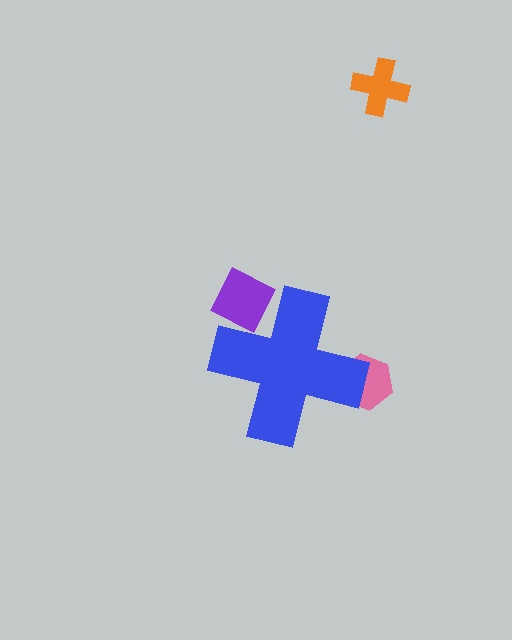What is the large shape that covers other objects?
A blue cross.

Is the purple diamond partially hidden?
Yes, the purple diamond is partially hidden behind the blue cross.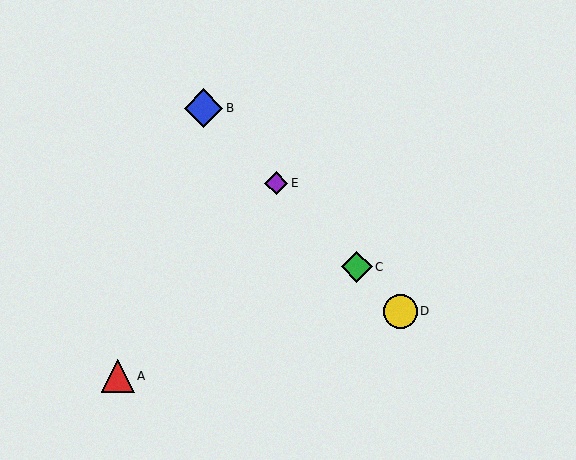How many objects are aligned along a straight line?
4 objects (B, C, D, E) are aligned along a straight line.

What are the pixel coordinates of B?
Object B is at (204, 108).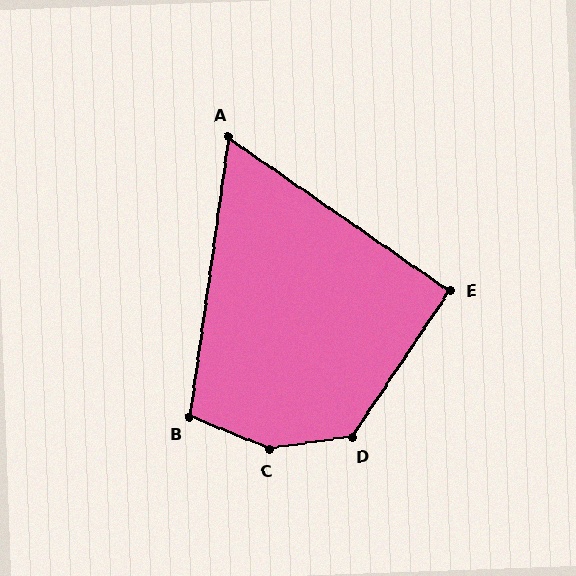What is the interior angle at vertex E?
Approximately 91 degrees (approximately right).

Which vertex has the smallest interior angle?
A, at approximately 63 degrees.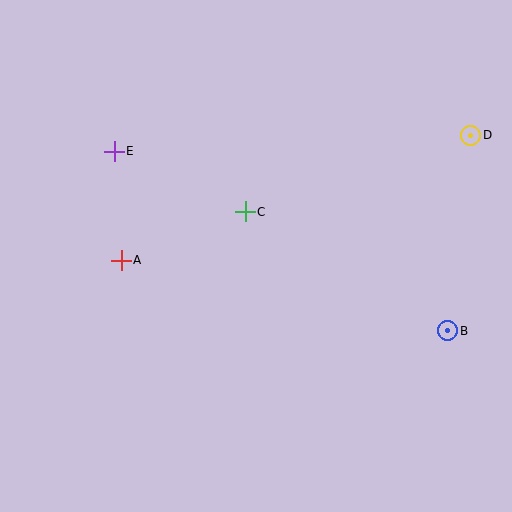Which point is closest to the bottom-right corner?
Point B is closest to the bottom-right corner.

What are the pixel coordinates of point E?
Point E is at (114, 151).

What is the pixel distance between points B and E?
The distance between B and E is 379 pixels.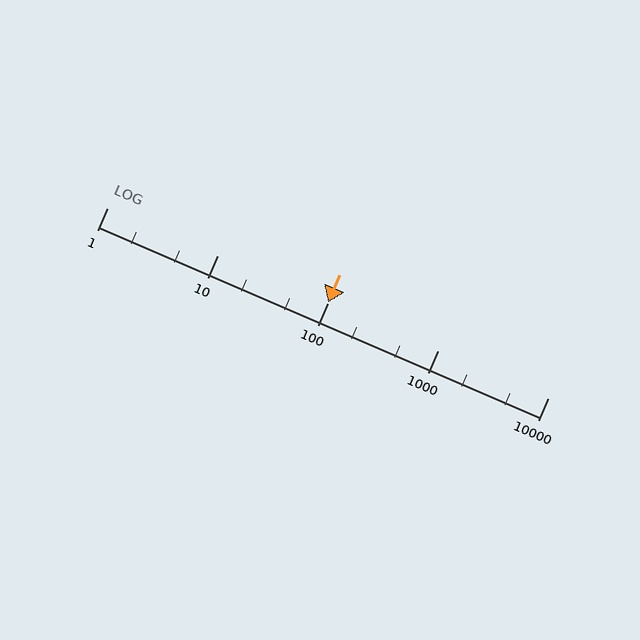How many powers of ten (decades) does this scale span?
The scale spans 4 decades, from 1 to 10000.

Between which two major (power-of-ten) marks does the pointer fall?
The pointer is between 100 and 1000.